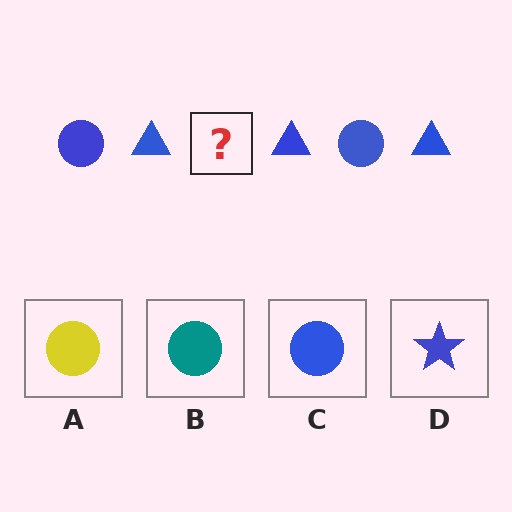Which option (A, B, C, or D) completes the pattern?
C.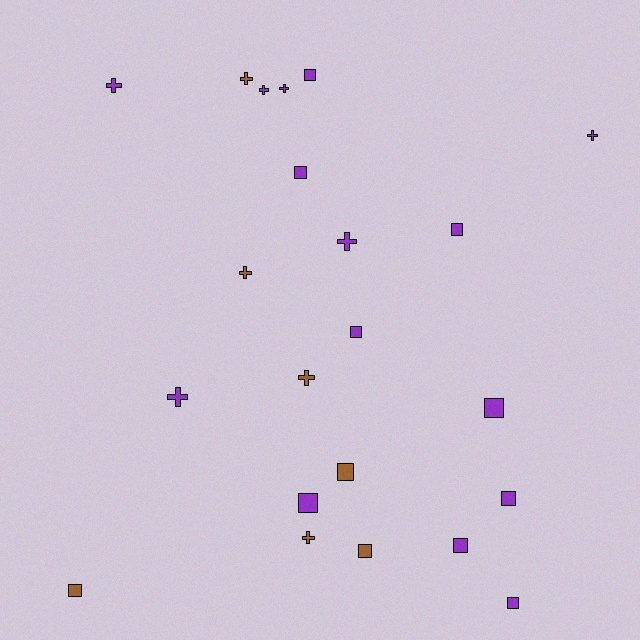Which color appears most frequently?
Purple, with 15 objects.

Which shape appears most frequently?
Square, with 12 objects.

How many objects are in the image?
There are 22 objects.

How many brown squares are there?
There are 3 brown squares.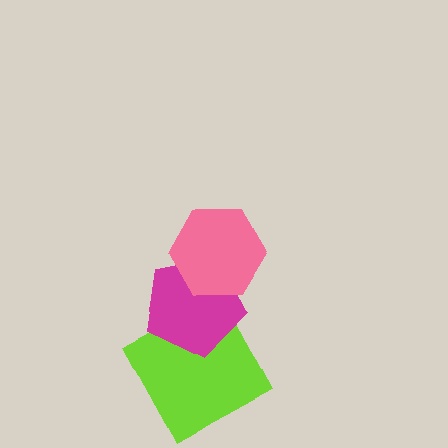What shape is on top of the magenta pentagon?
The pink hexagon is on top of the magenta pentagon.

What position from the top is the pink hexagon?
The pink hexagon is 1st from the top.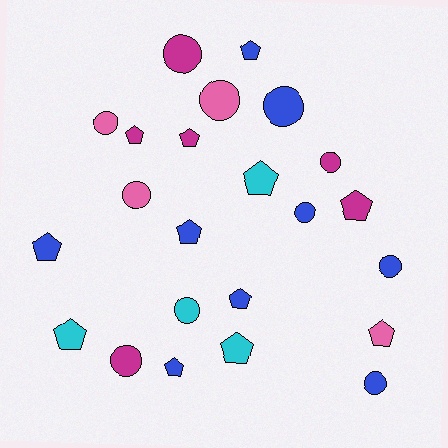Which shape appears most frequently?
Pentagon, with 12 objects.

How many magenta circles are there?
There are 3 magenta circles.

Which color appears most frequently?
Blue, with 9 objects.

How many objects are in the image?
There are 23 objects.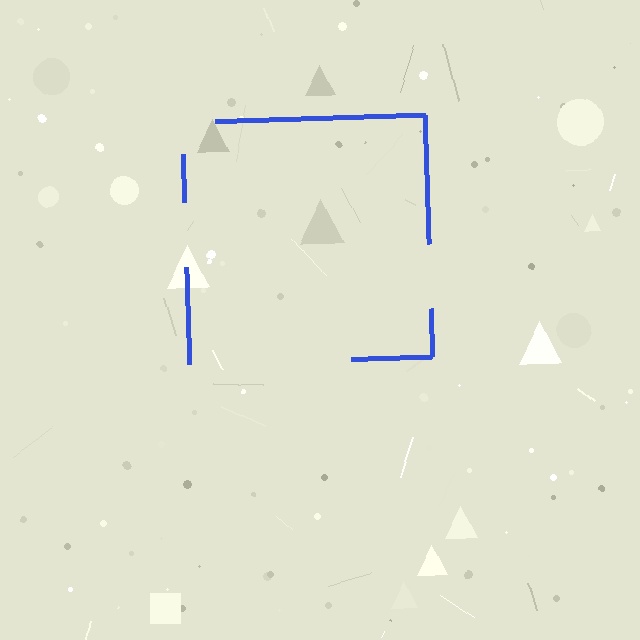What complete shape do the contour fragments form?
The contour fragments form a square.